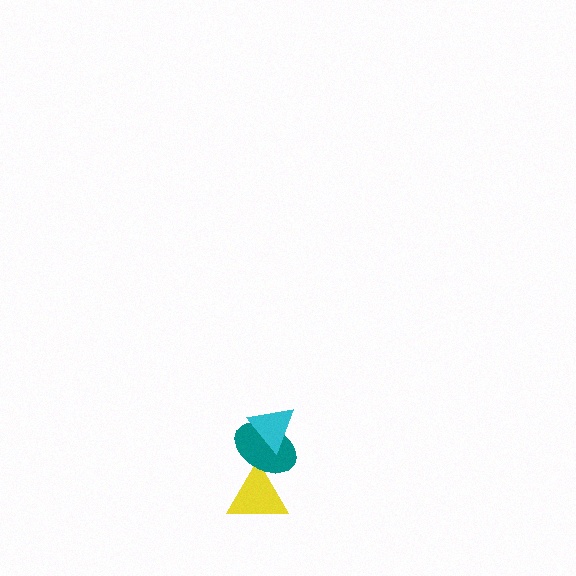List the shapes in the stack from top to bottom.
From top to bottom: the cyan triangle, the teal ellipse, the yellow triangle.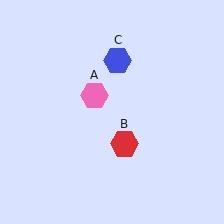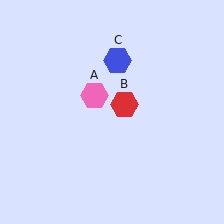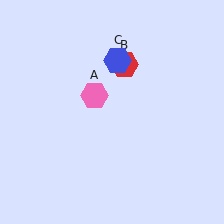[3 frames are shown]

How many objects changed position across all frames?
1 object changed position: red hexagon (object B).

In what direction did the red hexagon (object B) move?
The red hexagon (object B) moved up.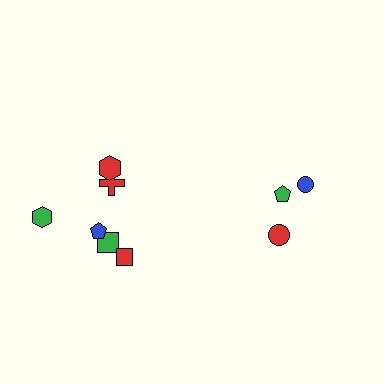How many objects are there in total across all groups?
There are 9 objects.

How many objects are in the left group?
There are 6 objects.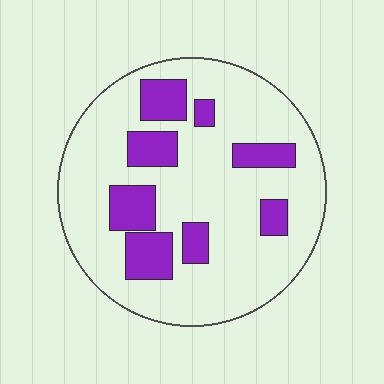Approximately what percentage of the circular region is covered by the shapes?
Approximately 20%.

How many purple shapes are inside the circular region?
8.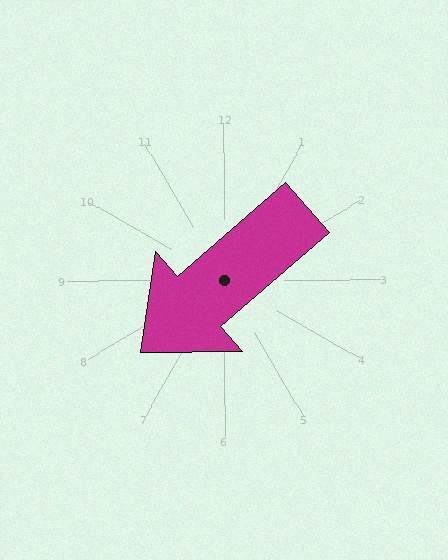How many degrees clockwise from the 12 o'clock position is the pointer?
Approximately 229 degrees.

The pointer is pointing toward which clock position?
Roughly 8 o'clock.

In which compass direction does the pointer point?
Southwest.